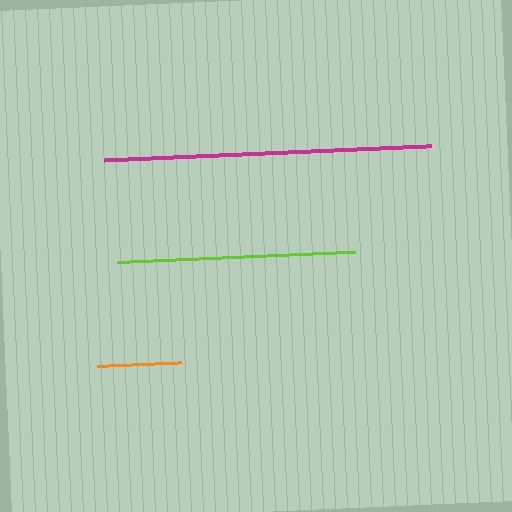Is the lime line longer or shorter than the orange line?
The lime line is longer than the orange line.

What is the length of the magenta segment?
The magenta segment is approximately 327 pixels long.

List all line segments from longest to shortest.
From longest to shortest: magenta, lime, orange.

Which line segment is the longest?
The magenta line is the longest at approximately 327 pixels.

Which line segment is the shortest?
The orange line is the shortest at approximately 83 pixels.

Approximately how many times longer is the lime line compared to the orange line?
The lime line is approximately 2.9 times the length of the orange line.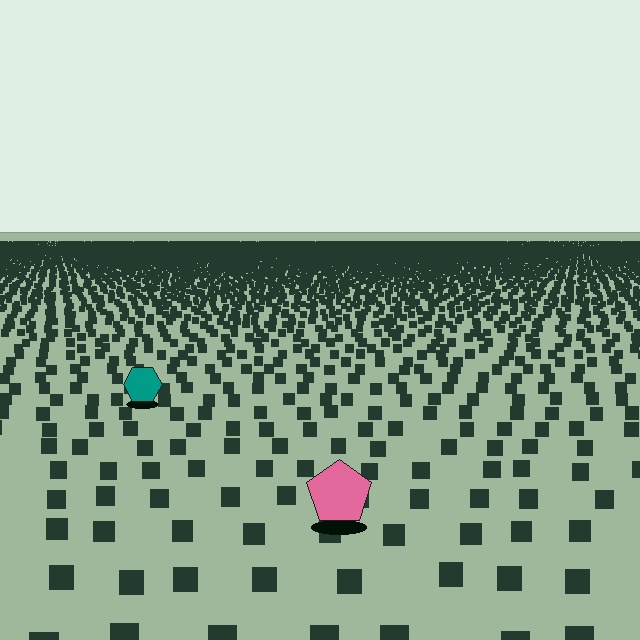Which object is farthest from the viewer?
The teal hexagon is farthest from the viewer. It appears smaller and the ground texture around it is denser.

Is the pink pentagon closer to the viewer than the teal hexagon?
Yes. The pink pentagon is closer — you can tell from the texture gradient: the ground texture is coarser near it.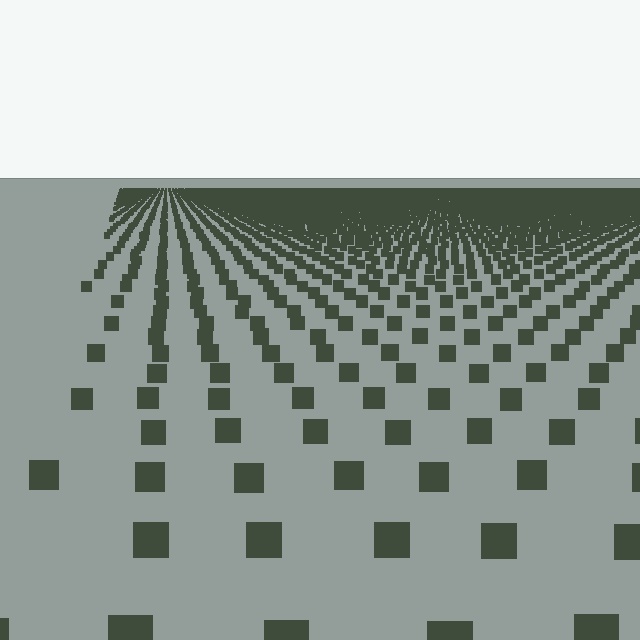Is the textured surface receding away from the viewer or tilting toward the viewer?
The surface is receding away from the viewer. Texture elements get smaller and denser toward the top.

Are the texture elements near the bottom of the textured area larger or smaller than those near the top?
Larger. Near the bottom, elements are closer to the viewer and appear at a bigger on-screen size.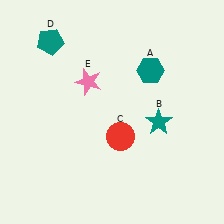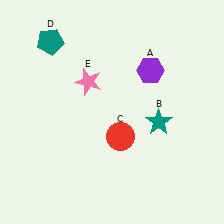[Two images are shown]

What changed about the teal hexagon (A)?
In Image 1, A is teal. In Image 2, it changed to purple.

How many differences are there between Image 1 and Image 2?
There is 1 difference between the two images.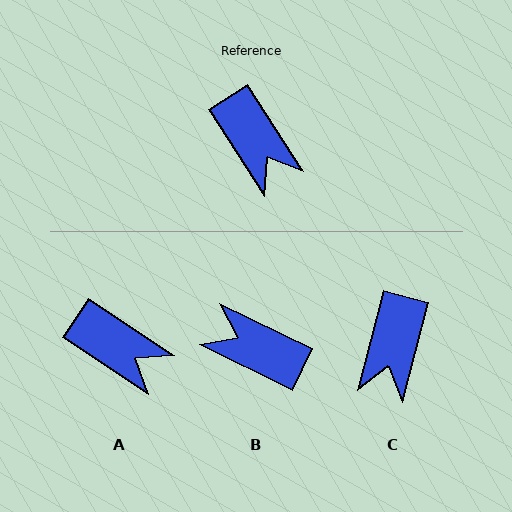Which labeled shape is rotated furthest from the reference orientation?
B, about 149 degrees away.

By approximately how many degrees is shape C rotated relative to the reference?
Approximately 47 degrees clockwise.